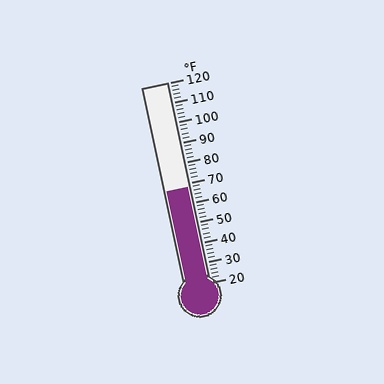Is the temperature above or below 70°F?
The temperature is below 70°F.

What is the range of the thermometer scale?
The thermometer scale ranges from 20°F to 120°F.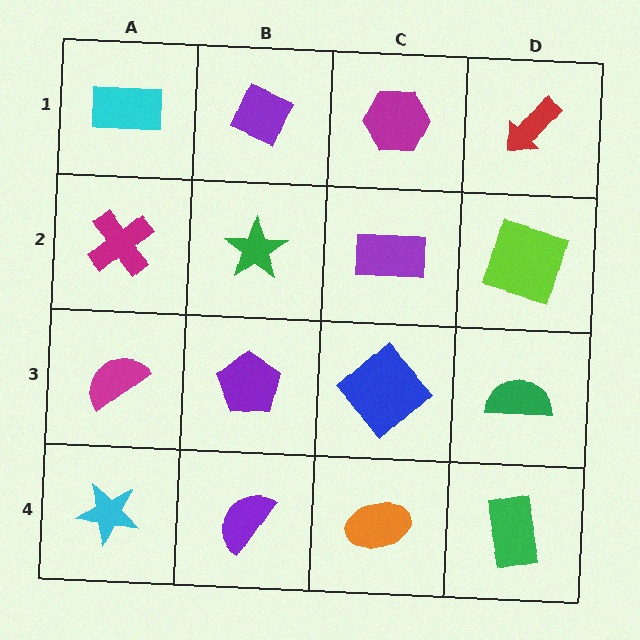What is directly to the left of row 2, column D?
A purple rectangle.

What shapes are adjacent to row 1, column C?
A purple rectangle (row 2, column C), a purple diamond (row 1, column B), a red arrow (row 1, column D).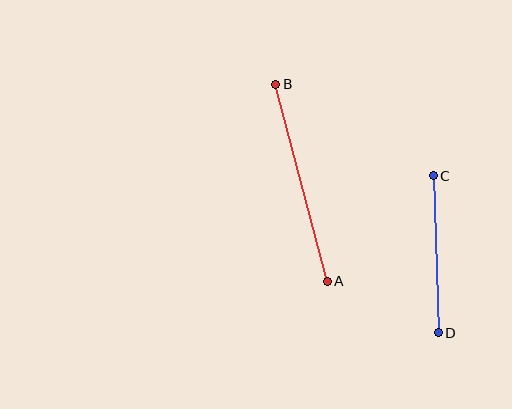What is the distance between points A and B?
The distance is approximately 203 pixels.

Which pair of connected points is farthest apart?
Points A and B are farthest apart.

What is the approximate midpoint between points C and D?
The midpoint is at approximately (436, 254) pixels.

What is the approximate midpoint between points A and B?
The midpoint is at approximately (301, 183) pixels.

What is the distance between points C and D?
The distance is approximately 157 pixels.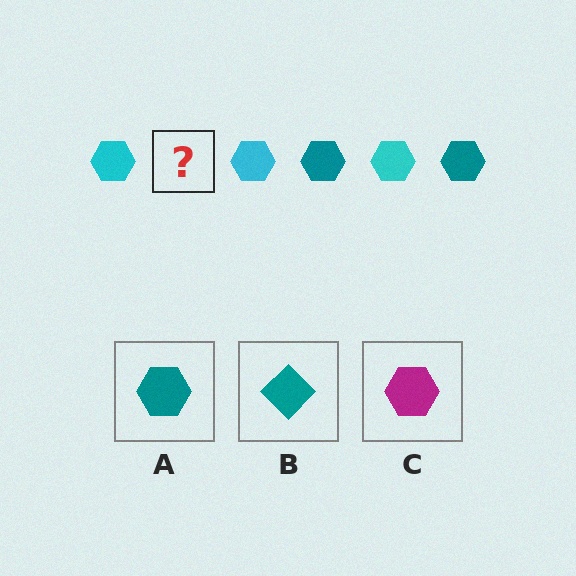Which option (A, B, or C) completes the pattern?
A.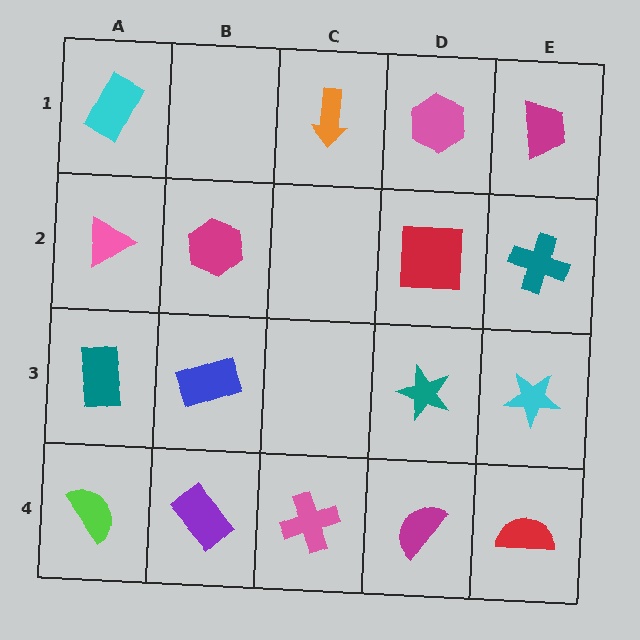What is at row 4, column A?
A lime semicircle.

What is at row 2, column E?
A teal cross.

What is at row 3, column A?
A teal rectangle.